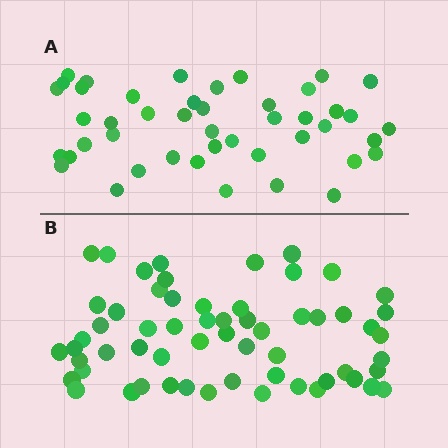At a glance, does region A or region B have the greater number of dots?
Region B (the bottom region) has more dots.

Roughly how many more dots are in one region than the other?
Region B has approximately 15 more dots than region A.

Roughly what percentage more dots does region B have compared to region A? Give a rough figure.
About 35% more.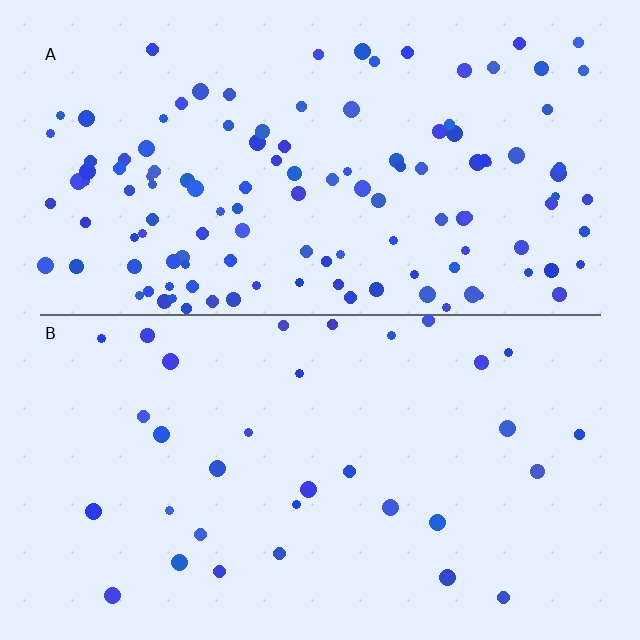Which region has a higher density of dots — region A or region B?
A (the top).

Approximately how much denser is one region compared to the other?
Approximately 3.8× — region A over region B.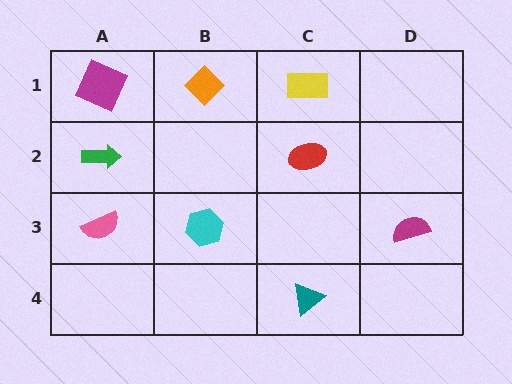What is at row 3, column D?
A magenta semicircle.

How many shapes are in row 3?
3 shapes.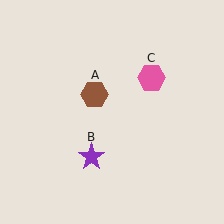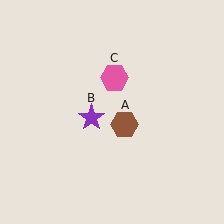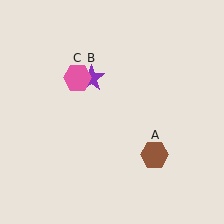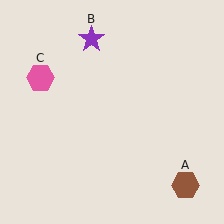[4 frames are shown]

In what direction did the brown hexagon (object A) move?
The brown hexagon (object A) moved down and to the right.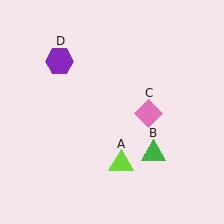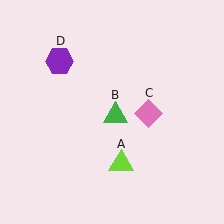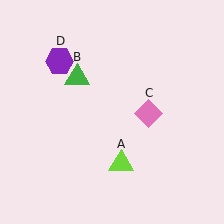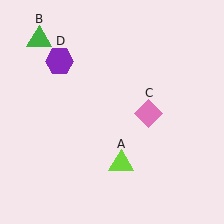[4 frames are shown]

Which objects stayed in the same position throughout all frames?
Lime triangle (object A) and pink diamond (object C) and purple hexagon (object D) remained stationary.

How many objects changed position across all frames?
1 object changed position: green triangle (object B).